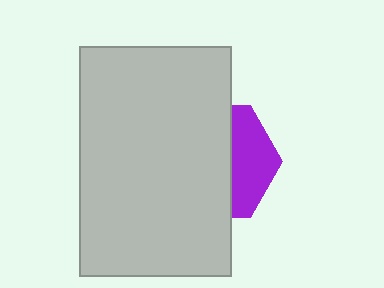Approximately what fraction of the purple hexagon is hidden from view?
Roughly 64% of the purple hexagon is hidden behind the light gray rectangle.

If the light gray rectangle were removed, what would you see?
You would see the complete purple hexagon.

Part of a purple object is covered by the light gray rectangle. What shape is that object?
It is a hexagon.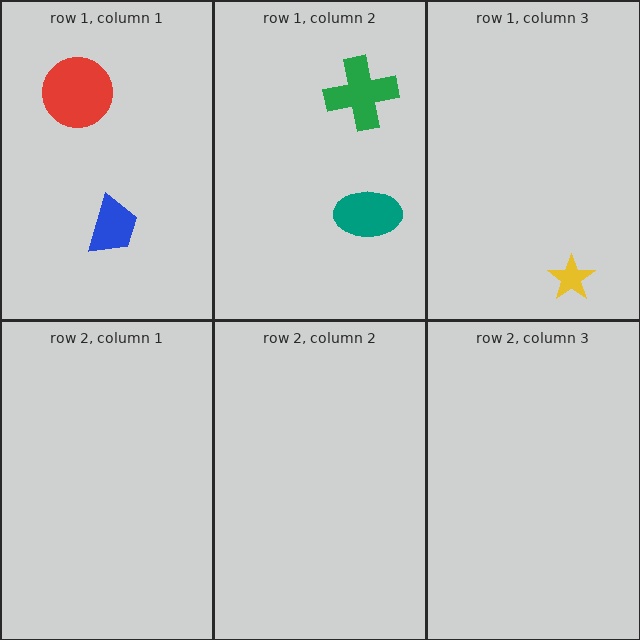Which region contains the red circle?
The row 1, column 1 region.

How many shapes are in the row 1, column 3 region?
1.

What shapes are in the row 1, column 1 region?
The red circle, the blue trapezoid.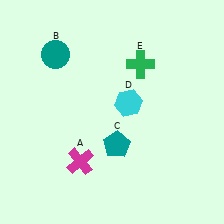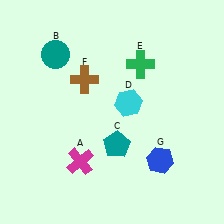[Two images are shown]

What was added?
A brown cross (F), a blue hexagon (G) were added in Image 2.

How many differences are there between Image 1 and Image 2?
There are 2 differences between the two images.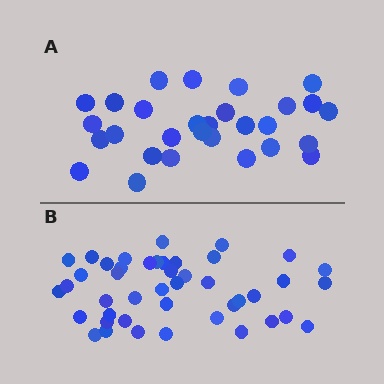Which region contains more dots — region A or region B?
Region B (the bottom region) has more dots.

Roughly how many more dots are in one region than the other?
Region B has approximately 15 more dots than region A.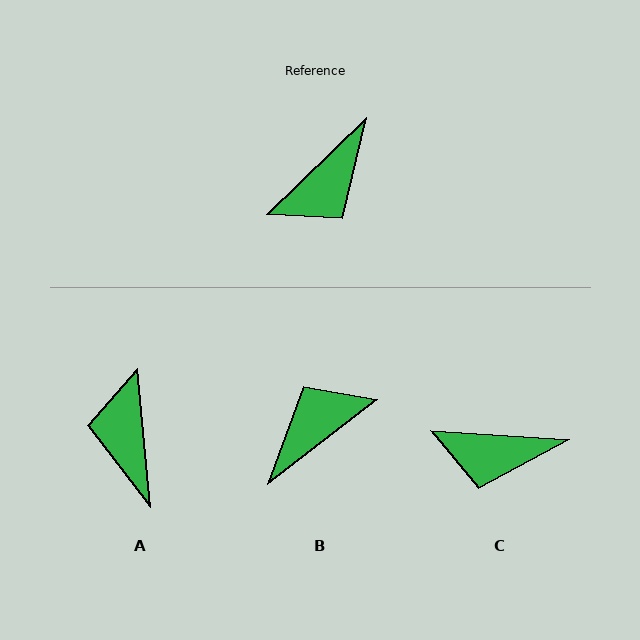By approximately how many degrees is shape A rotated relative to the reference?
Approximately 129 degrees clockwise.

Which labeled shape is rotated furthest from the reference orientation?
B, about 174 degrees away.